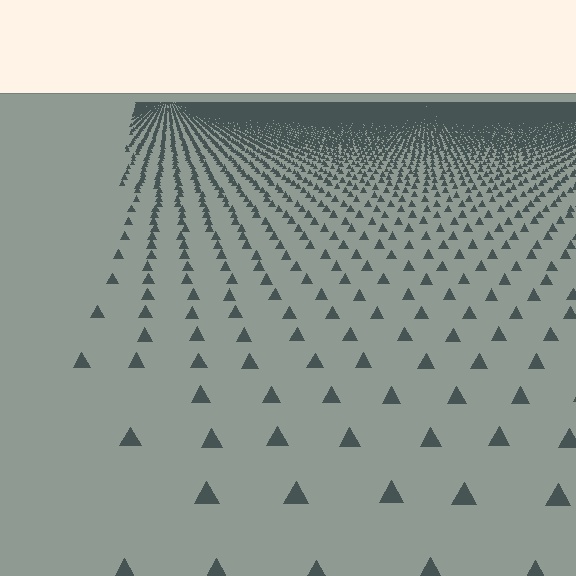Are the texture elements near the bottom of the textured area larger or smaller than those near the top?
Larger. Near the bottom, elements are closer to the viewer and appear at a bigger on-screen size.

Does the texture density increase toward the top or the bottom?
Density increases toward the top.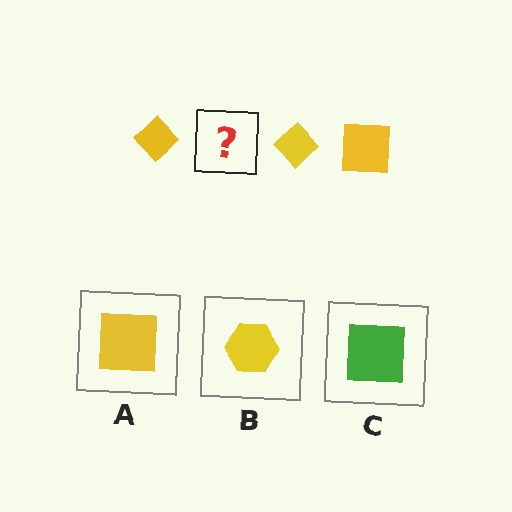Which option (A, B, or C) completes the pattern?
A.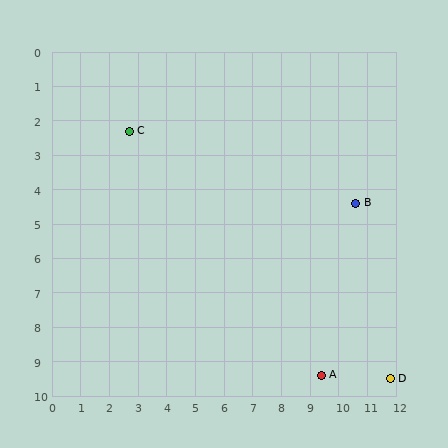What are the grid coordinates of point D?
Point D is at approximately (11.8, 9.5).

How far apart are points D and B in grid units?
Points D and B are about 5.2 grid units apart.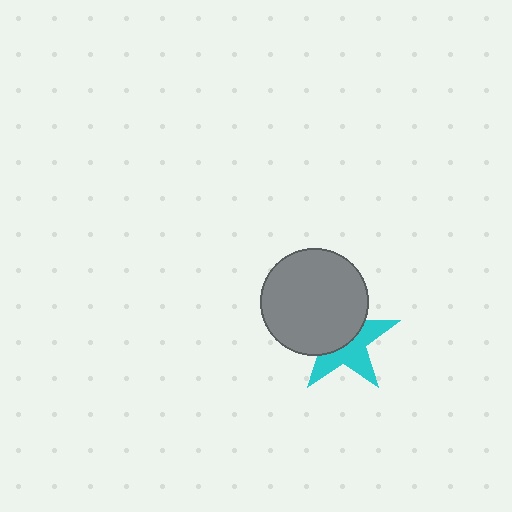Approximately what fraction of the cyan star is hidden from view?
Roughly 51% of the cyan star is hidden behind the gray circle.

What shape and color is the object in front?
The object in front is a gray circle.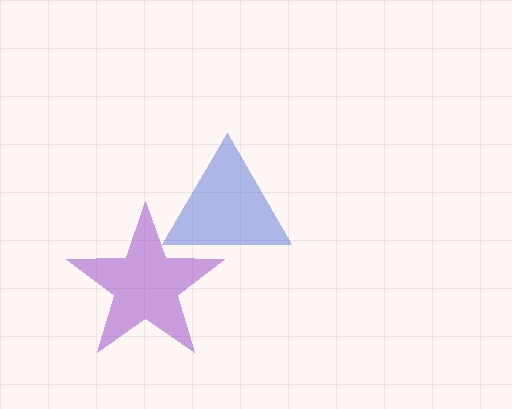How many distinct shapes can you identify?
There are 2 distinct shapes: a purple star, a blue triangle.